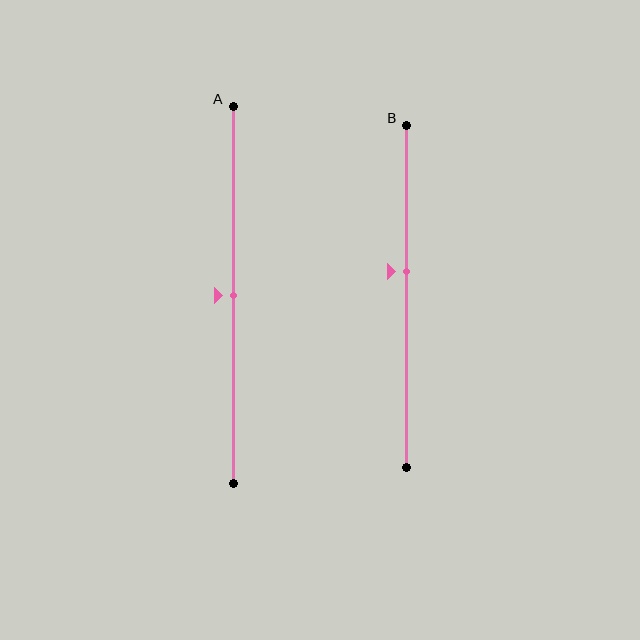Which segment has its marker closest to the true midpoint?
Segment A has its marker closest to the true midpoint.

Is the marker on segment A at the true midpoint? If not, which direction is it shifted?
Yes, the marker on segment A is at the true midpoint.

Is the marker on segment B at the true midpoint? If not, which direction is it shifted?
No, the marker on segment B is shifted upward by about 7% of the segment length.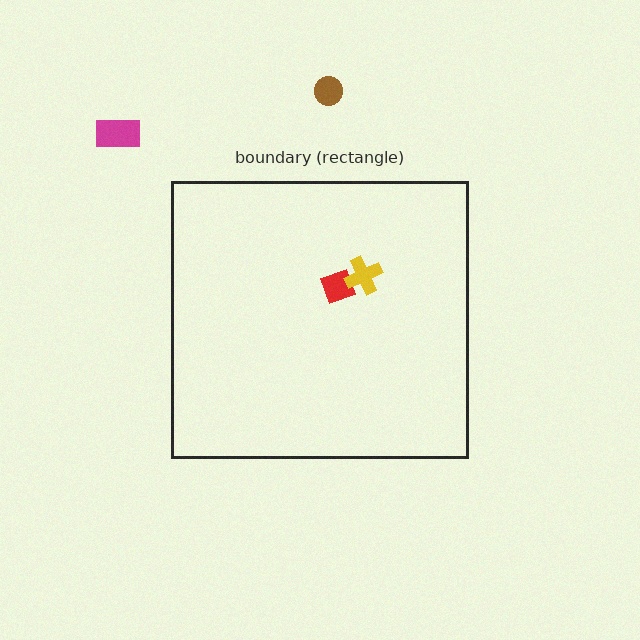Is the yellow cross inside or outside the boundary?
Inside.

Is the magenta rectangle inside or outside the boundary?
Outside.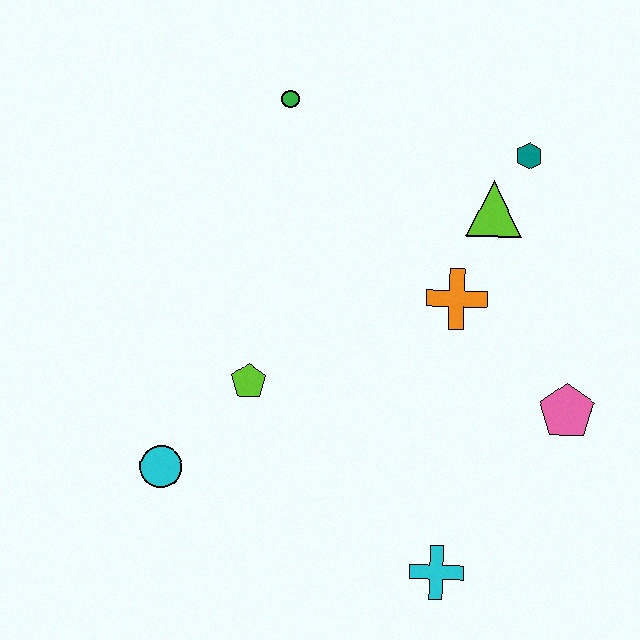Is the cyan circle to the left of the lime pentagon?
Yes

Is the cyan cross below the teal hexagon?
Yes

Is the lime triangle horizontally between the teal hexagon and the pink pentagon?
No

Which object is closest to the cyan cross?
The pink pentagon is closest to the cyan cross.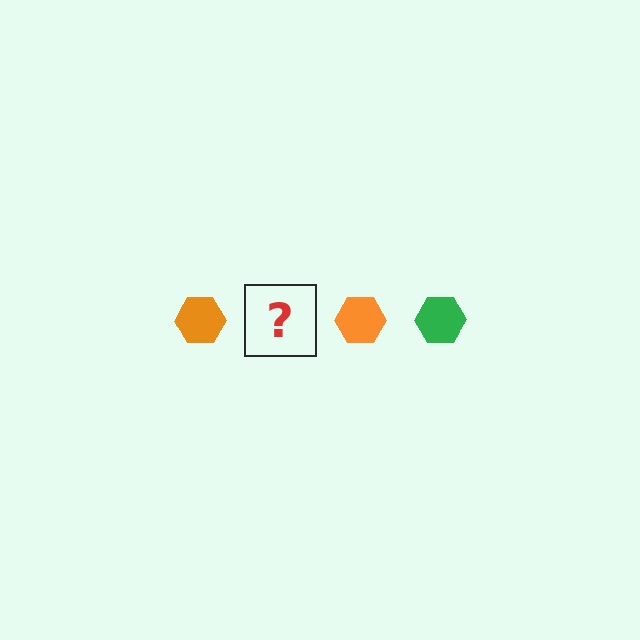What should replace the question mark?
The question mark should be replaced with a green hexagon.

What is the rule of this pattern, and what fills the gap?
The rule is that the pattern cycles through orange, green hexagons. The gap should be filled with a green hexagon.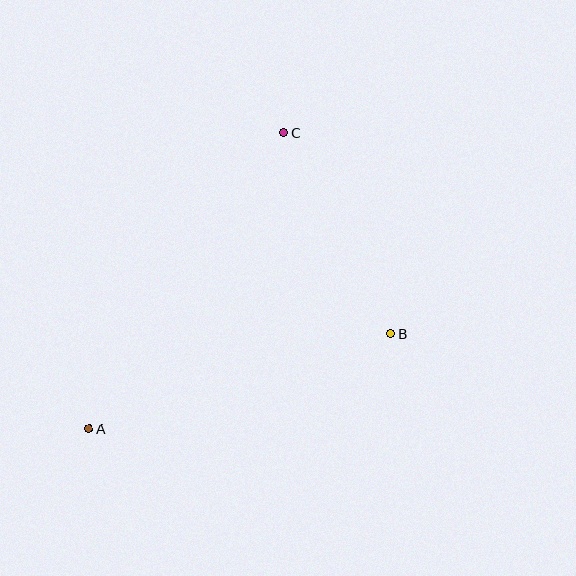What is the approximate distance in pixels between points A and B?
The distance between A and B is approximately 316 pixels.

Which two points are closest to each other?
Points B and C are closest to each other.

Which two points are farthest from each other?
Points A and C are farthest from each other.